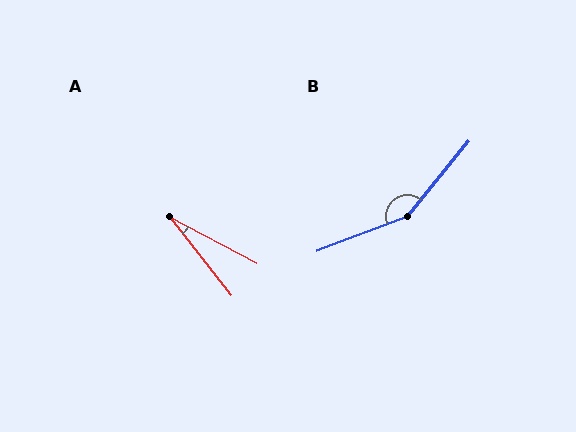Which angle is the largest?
B, at approximately 150 degrees.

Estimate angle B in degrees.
Approximately 150 degrees.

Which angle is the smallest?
A, at approximately 24 degrees.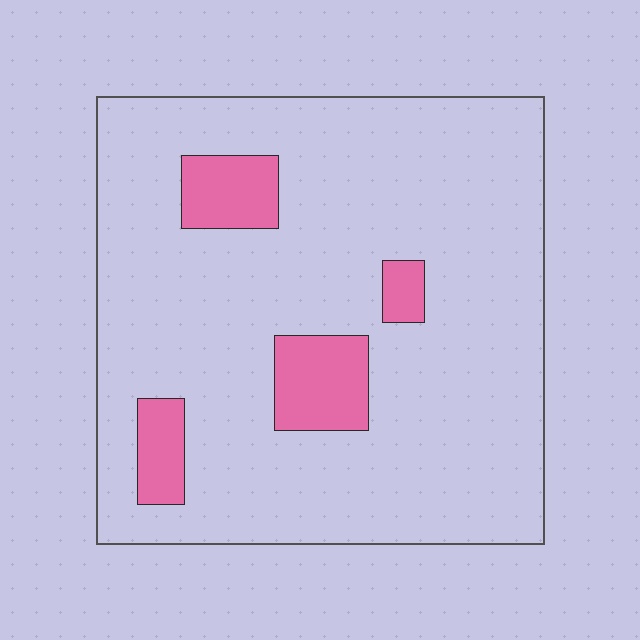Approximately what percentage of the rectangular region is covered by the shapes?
Approximately 10%.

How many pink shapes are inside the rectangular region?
4.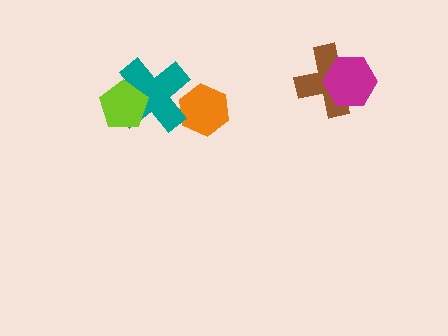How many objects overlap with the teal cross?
2 objects overlap with the teal cross.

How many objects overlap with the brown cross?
1 object overlaps with the brown cross.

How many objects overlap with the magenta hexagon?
1 object overlaps with the magenta hexagon.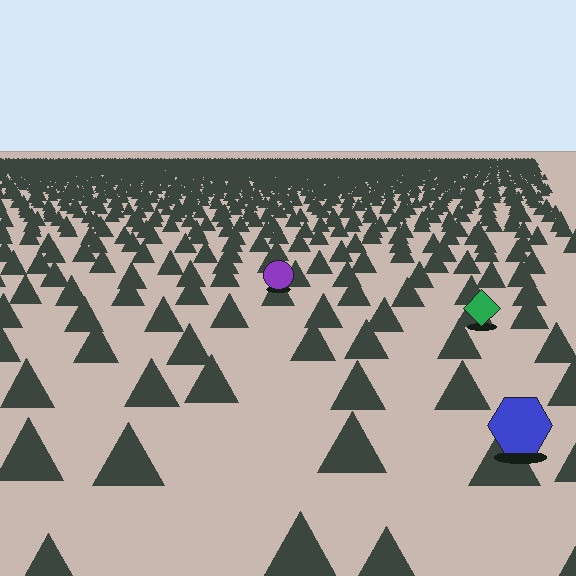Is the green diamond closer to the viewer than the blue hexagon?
No. The blue hexagon is closer — you can tell from the texture gradient: the ground texture is coarser near it.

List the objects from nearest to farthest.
From nearest to farthest: the blue hexagon, the green diamond, the purple circle.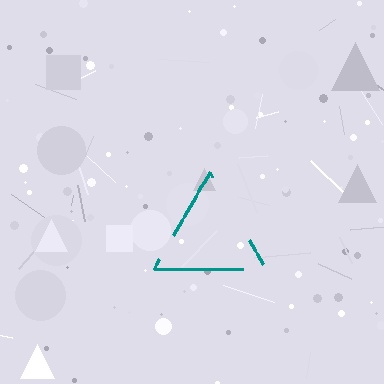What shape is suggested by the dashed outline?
The dashed outline suggests a triangle.